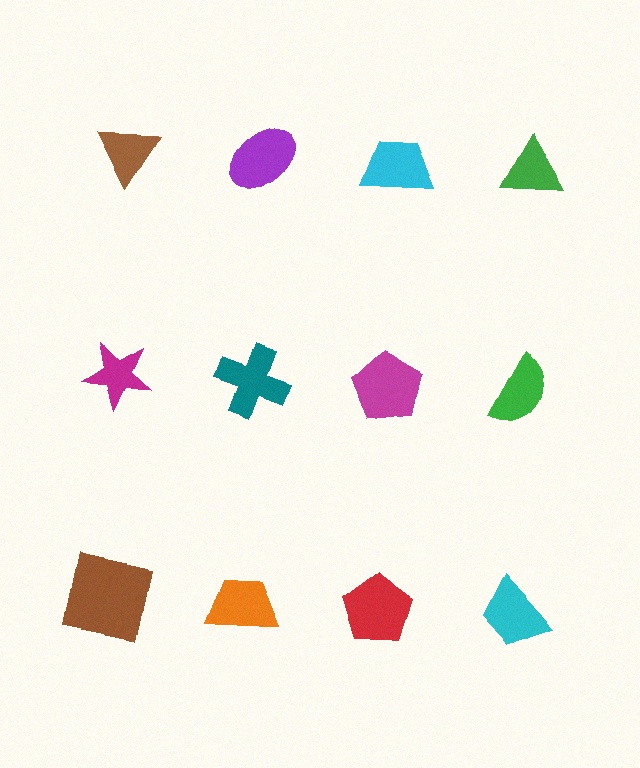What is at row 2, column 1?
A magenta star.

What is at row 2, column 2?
A teal cross.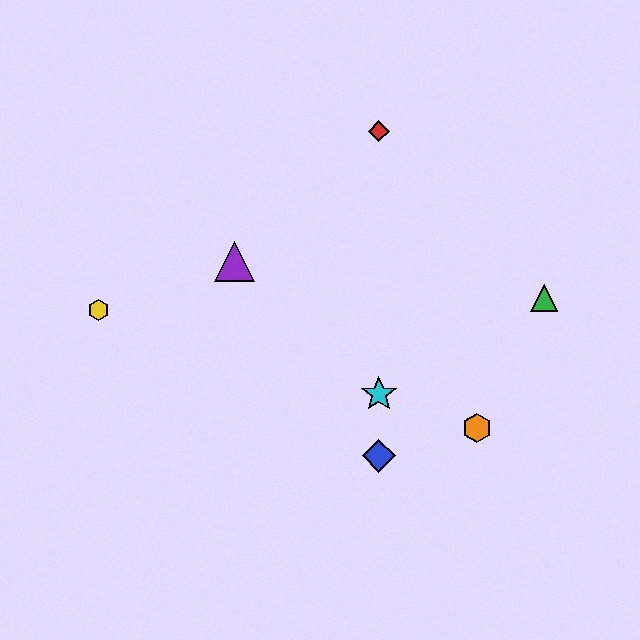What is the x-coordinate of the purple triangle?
The purple triangle is at x≈235.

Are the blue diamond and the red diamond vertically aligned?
Yes, both are at x≈379.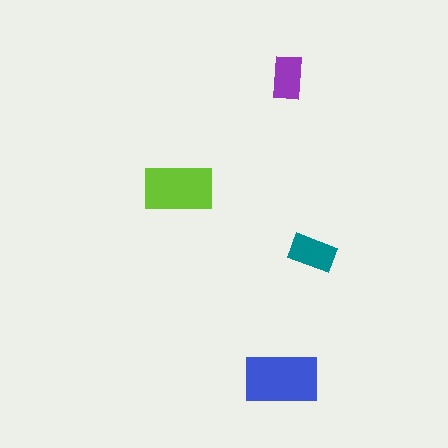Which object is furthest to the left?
The lime rectangle is leftmost.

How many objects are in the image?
There are 4 objects in the image.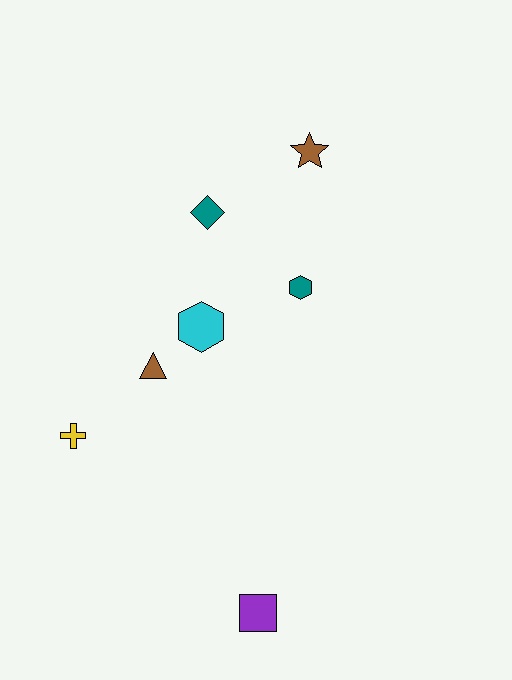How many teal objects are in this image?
There are 2 teal objects.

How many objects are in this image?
There are 7 objects.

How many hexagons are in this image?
There are 2 hexagons.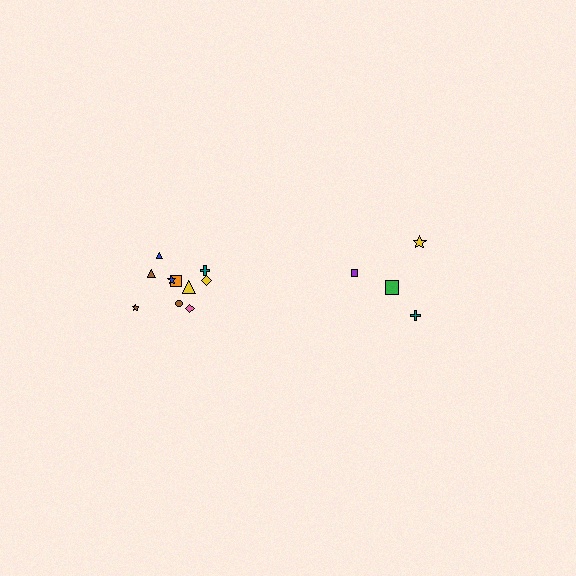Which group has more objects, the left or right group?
The left group.